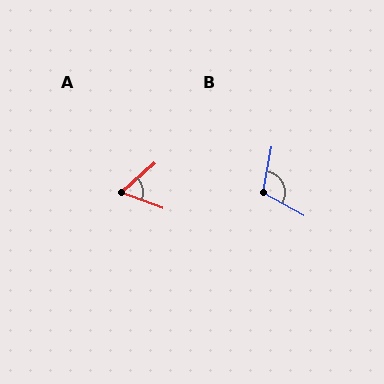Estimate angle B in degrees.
Approximately 109 degrees.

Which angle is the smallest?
A, at approximately 62 degrees.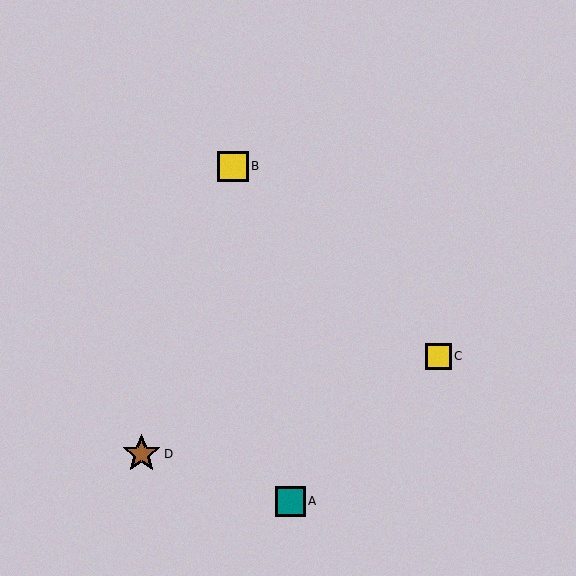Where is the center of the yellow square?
The center of the yellow square is at (233, 166).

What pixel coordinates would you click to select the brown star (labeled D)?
Click at (141, 454) to select the brown star D.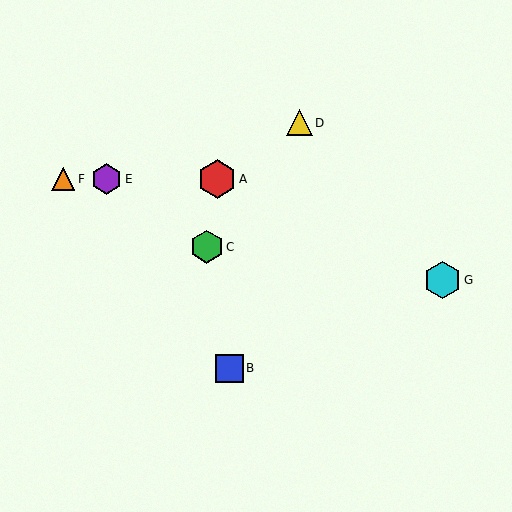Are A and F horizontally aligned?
Yes, both are at y≈179.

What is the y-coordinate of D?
Object D is at y≈123.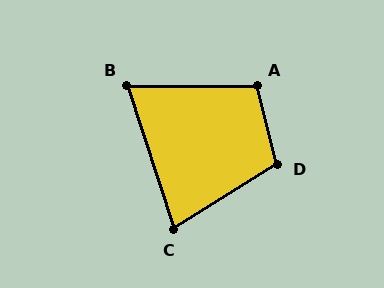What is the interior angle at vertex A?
Approximately 104 degrees (obtuse).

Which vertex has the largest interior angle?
D, at approximately 108 degrees.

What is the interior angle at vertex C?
Approximately 76 degrees (acute).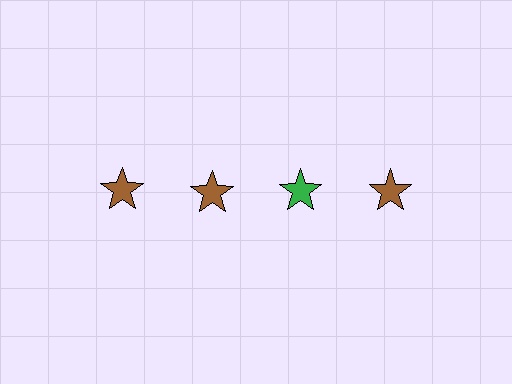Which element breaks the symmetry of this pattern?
The green star in the top row, center column breaks the symmetry. All other shapes are brown stars.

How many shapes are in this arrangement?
There are 4 shapes arranged in a grid pattern.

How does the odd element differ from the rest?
It has a different color: green instead of brown.